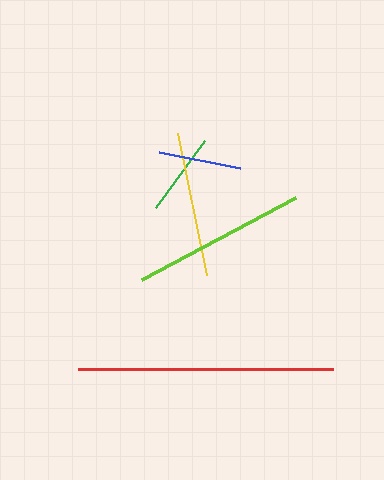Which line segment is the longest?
The red line is the longest at approximately 256 pixels.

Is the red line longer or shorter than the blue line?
The red line is longer than the blue line.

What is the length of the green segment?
The green segment is approximately 83 pixels long.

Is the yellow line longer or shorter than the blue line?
The yellow line is longer than the blue line.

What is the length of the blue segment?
The blue segment is approximately 83 pixels long.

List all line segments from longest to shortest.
From longest to shortest: red, lime, yellow, green, blue.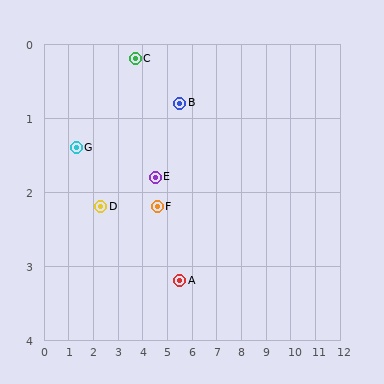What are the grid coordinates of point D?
Point D is at approximately (2.3, 2.2).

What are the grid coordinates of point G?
Point G is at approximately (1.3, 1.4).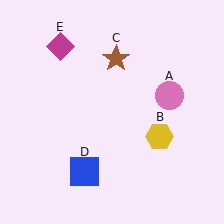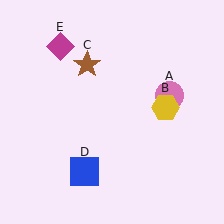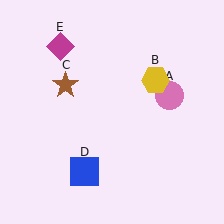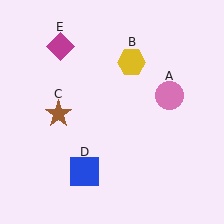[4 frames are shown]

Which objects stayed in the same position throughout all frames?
Pink circle (object A) and blue square (object D) and magenta diamond (object E) remained stationary.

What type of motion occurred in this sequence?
The yellow hexagon (object B), brown star (object C) rotated counterclockwise around the center of the scene.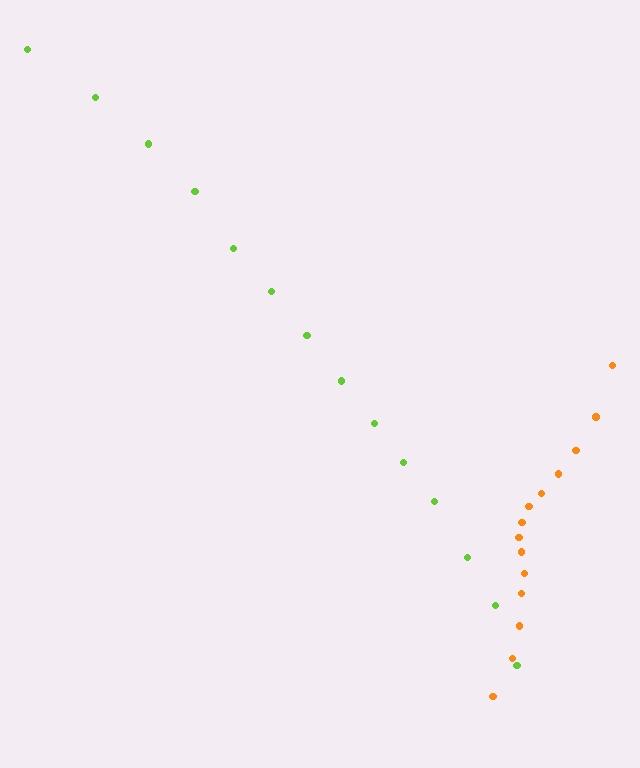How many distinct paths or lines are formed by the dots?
There are 2 distinct paths.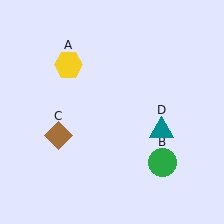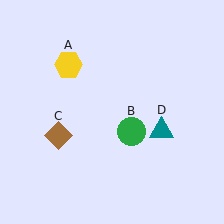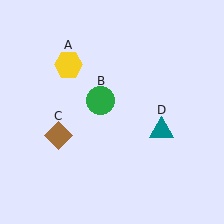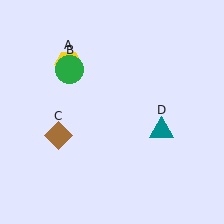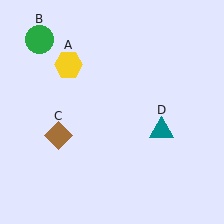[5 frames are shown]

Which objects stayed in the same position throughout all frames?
Yellow hexagon (object A) and brown diamond (object C) and teal triangle (object D) remained stationary.